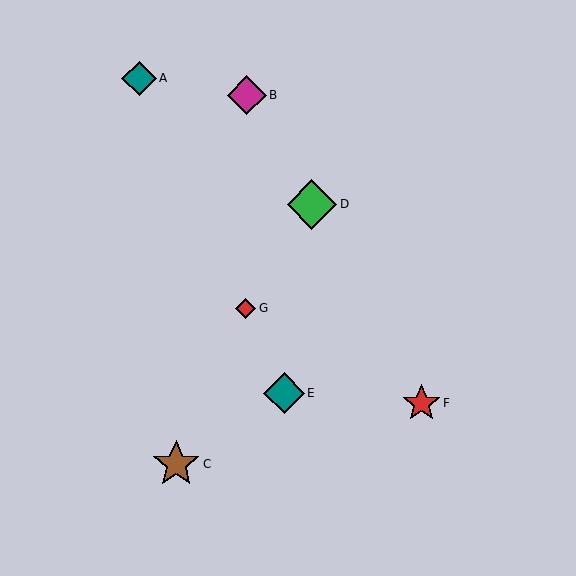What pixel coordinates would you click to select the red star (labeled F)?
Click at (421, 403) to select the red star F.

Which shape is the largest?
The green diamond (labeled D) is the largest.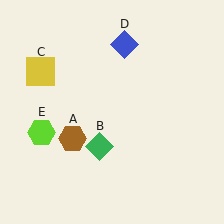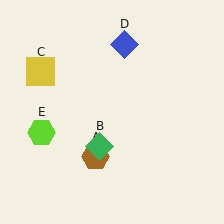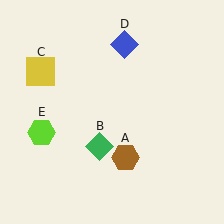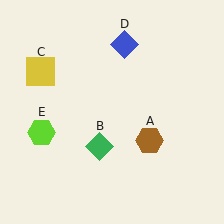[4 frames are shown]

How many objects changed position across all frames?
1 object changed position: brown hexagon (object A).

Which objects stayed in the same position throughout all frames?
Green diamond (object B) and yellow square (object C) and blue diamond (object D) and lime hexagon (object E) remained stationary.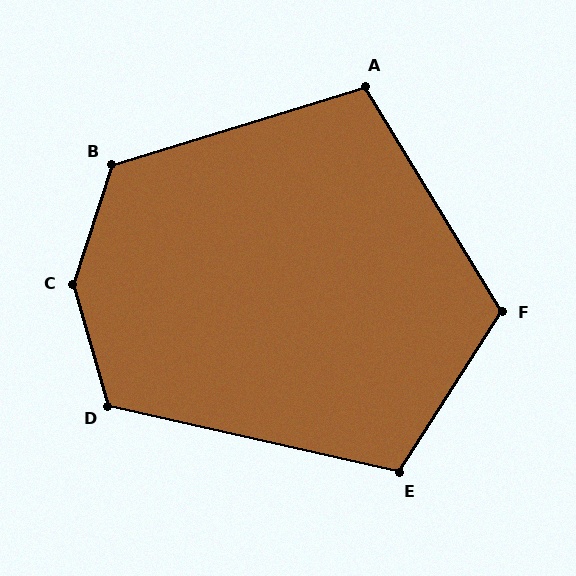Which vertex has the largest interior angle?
C, at approximately 146 degrees.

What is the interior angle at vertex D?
Approximately 119 degrees (obtuse).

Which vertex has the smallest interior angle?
A, at approximately 104 degrees.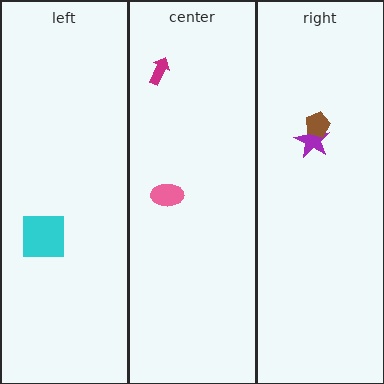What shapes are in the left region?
The cyan square.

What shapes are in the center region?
The pink ellipse, the magenta arrow.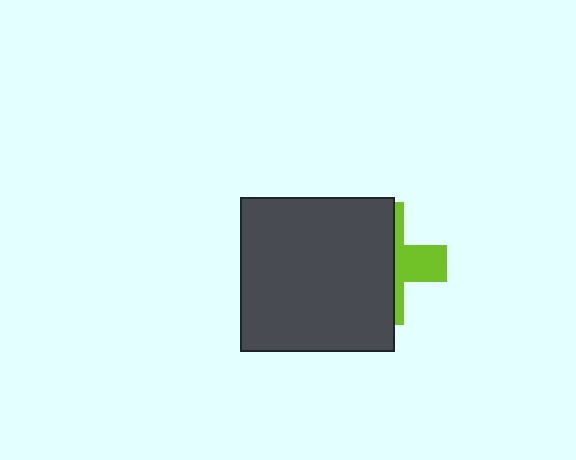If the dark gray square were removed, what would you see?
You would see the complete lime cross.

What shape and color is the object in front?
The object in front is a dark gray square.